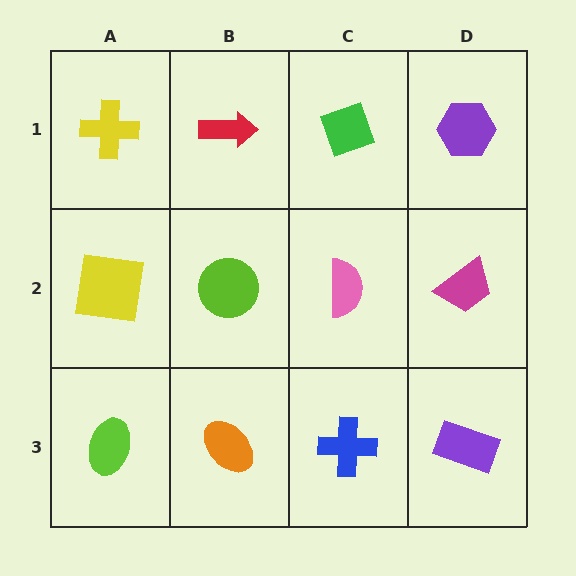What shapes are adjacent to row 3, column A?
A yellow square (row 2, column A), an orange ellipse (row 3, column B).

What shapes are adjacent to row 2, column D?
A purple hexagon (row 1, column D), a purple rectangle (row 3, column D), a pink semicircle (row 2, column C).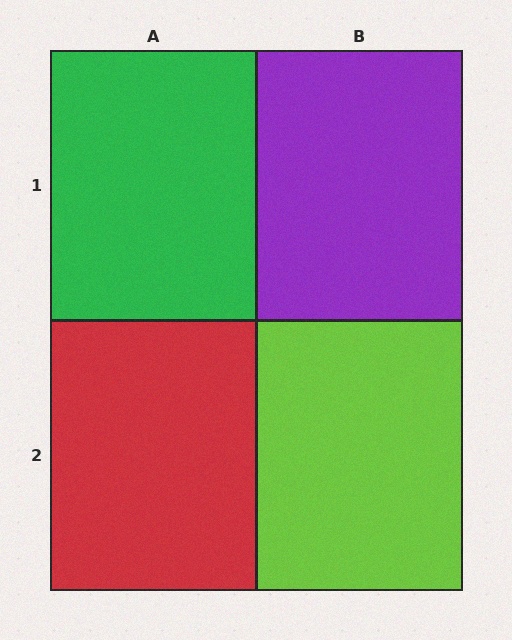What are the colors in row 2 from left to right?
Red, lime.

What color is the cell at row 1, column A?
Green.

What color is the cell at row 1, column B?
Purple.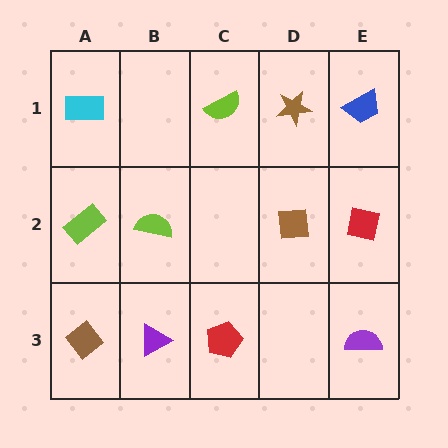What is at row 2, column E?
A red square.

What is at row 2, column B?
A lime semicircle.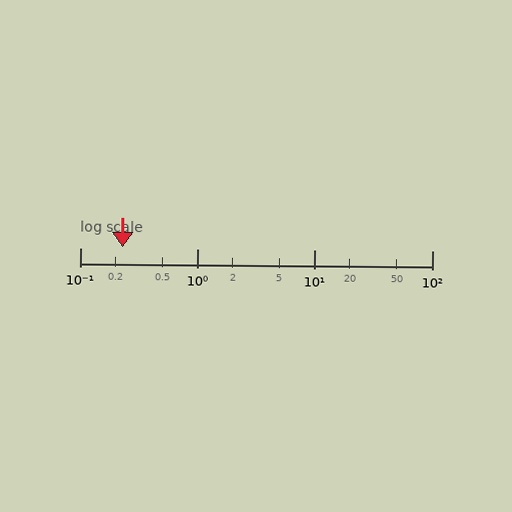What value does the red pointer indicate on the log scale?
The pointer indicates approximately 0.23.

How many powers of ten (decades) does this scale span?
The scale spans 3 decades, from 0.1 to 100.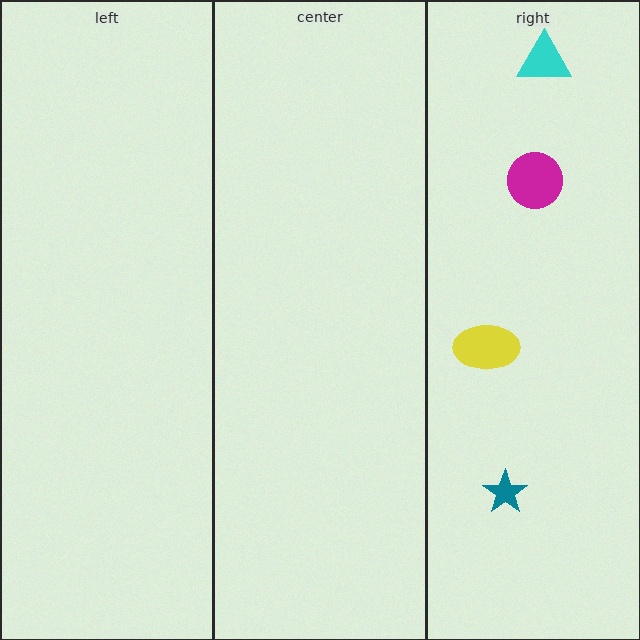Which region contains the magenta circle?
The right region.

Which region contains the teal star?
The right region.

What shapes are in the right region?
The yellow ellipse, the cyan triangle, the magenta circle, the teal star.